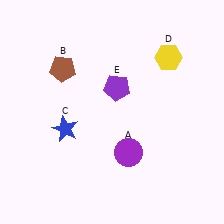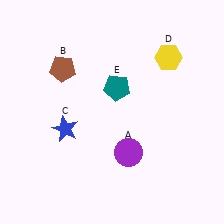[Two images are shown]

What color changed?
The pentagon (E) changed from purple in Image 1 to teal in Image 2.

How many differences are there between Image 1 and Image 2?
There is 1 difference between the two images.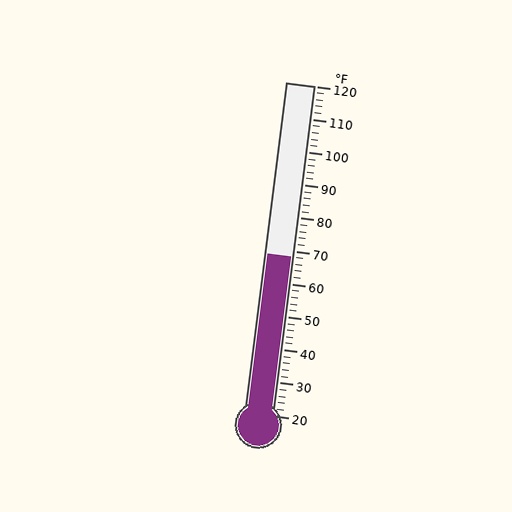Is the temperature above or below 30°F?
The temperature is above 30°F.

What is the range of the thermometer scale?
The thermometer scale ranges from 20°F to 120°F.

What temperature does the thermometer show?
The thermometer shows approximately 68°F.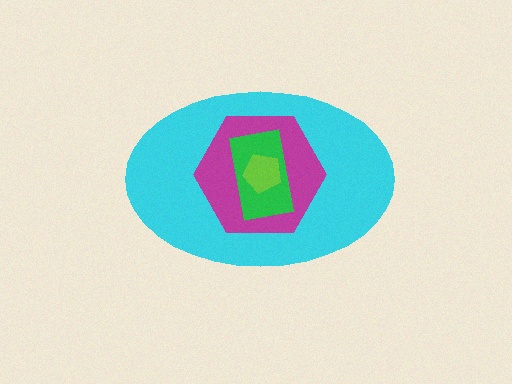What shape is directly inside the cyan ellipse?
The magenta hexagon.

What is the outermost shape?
The cyan ellipse.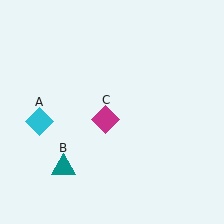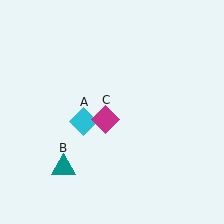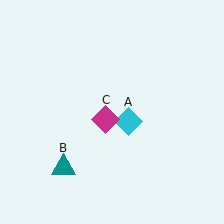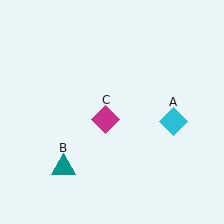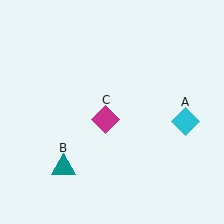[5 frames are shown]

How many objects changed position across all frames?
1 object changed position: cyan diamond (object A).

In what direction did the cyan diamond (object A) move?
The cyan diamond (object A) moved right.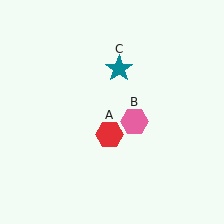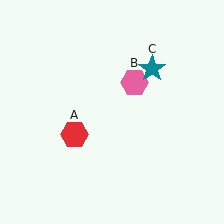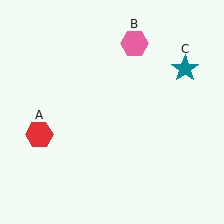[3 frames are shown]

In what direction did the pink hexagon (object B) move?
The pink hexagon (object B) moved up.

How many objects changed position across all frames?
3 objects changed position: red hexagon (object A), pink hexagon (object B), teal star (object C).